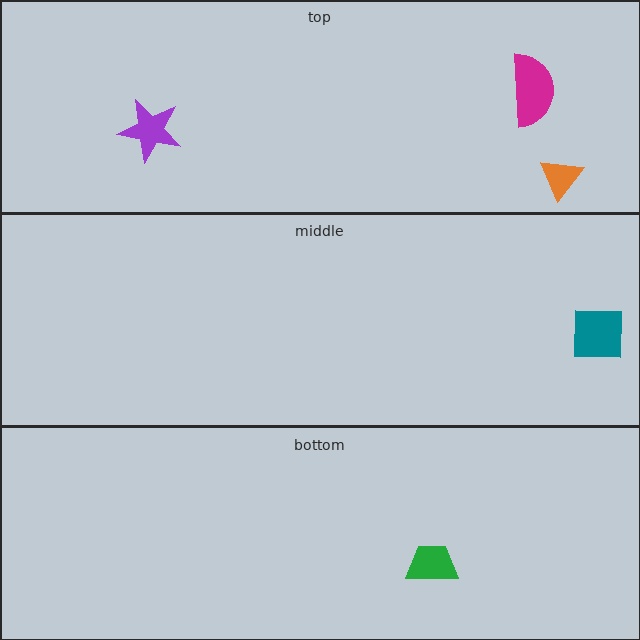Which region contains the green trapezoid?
The bottom region.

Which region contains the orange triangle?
The top region.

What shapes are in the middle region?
The teal square.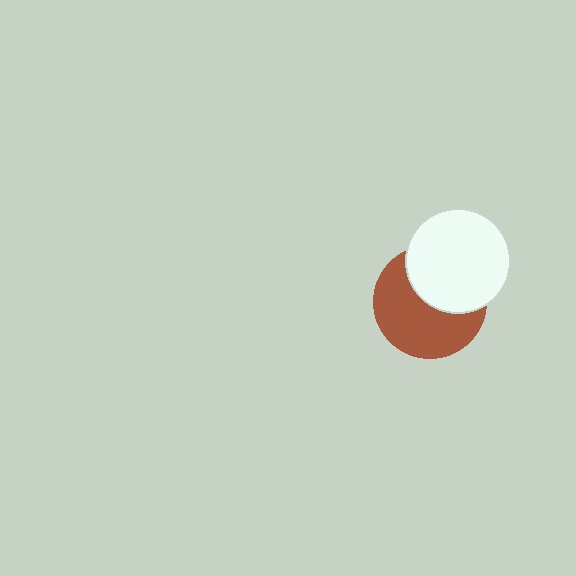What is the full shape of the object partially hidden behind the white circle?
The partially hidden object is a brown circle.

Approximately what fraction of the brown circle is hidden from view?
Roughly 41% of the brown circle is hidden behind the white circle.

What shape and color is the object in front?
The object in front is a white circle.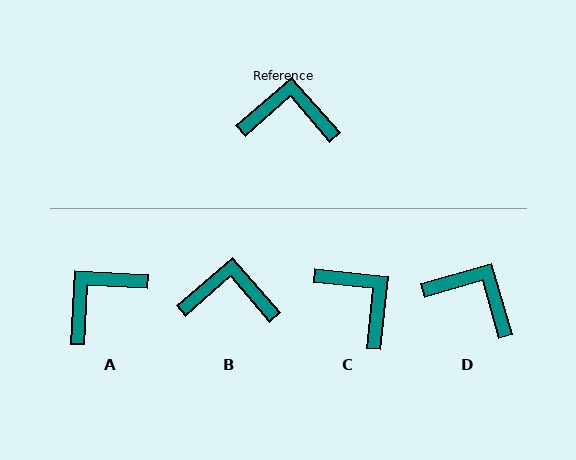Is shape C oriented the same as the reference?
No, it is off by about 47 degrees.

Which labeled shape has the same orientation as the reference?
B.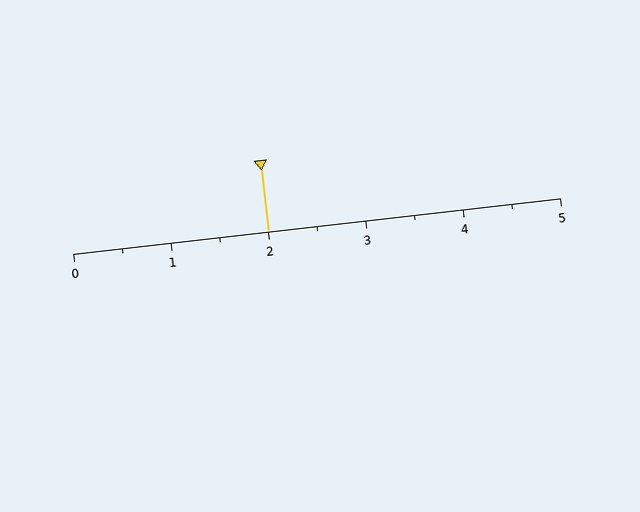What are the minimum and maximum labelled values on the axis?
The axis runs from 0 to 5.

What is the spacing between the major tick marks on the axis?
The major ticks are spaced 1 apart.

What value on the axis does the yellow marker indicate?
The marker indicates approximately 2.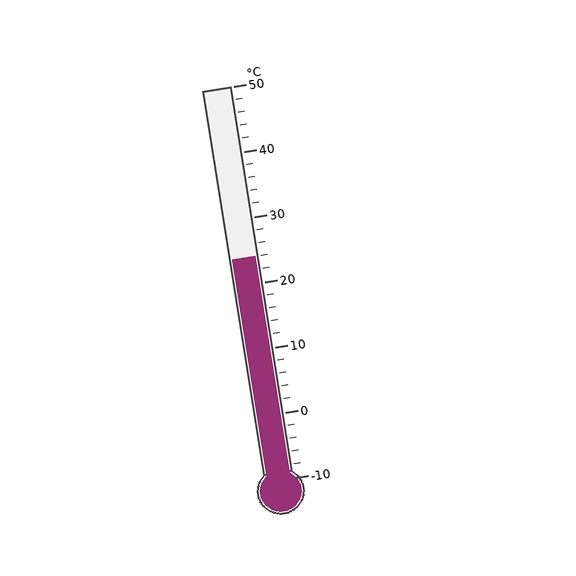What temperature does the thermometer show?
The thermometer shows approximately 24°C.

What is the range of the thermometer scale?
The thermometer scale ranges from -10°C to 50°C.